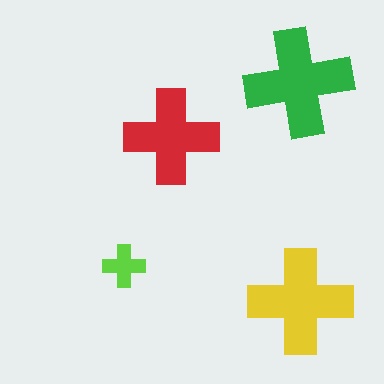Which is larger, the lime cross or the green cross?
The green one.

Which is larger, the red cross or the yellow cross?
The yellow one.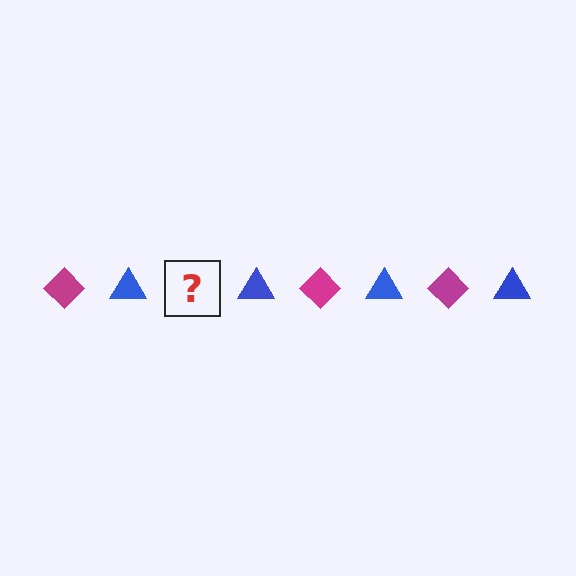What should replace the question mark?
The question mark should be replaced with a magenta diamond.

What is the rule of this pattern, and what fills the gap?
The rule is that the pattern alternates between magenta diamond and blue triangle. The gap should be filled with a magenta diamond.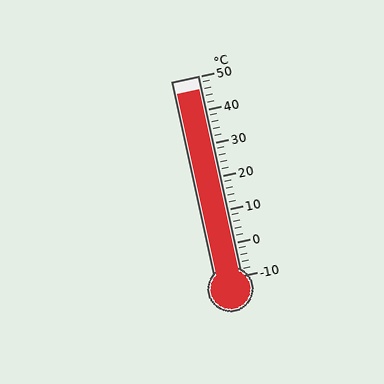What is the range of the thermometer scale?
The thermometer scale ranges from -10°C to 50°C.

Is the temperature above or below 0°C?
The temperature is above 0°C.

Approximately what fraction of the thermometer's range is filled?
The thermometer is filled to approximately 95% of its range.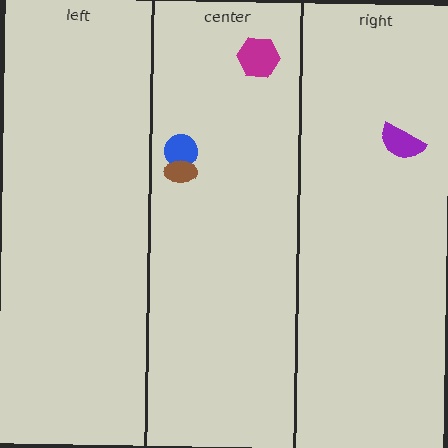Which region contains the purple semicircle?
The right region.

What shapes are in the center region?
The magenta hexagon, the blue circle, the brown ellipse.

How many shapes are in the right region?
1.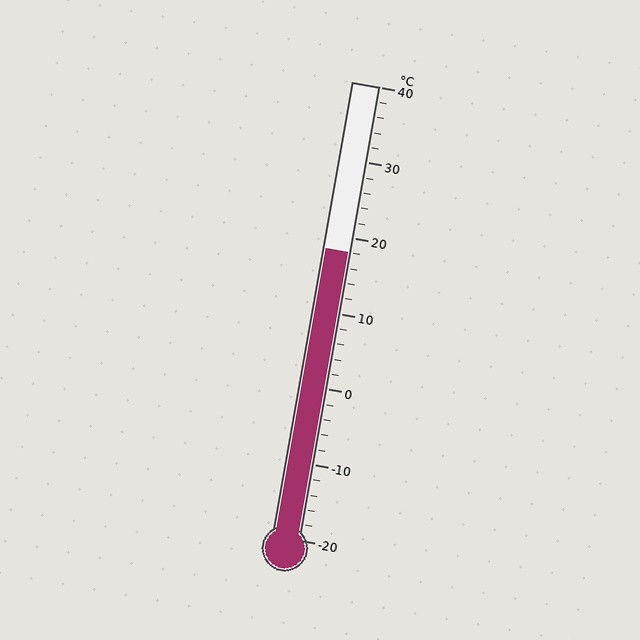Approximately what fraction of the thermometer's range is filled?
The thermometer is filled to approximately 65% of its range.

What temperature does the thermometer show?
The thermometer shows approximately 18°C.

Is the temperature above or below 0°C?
The temperature is above 0°C.